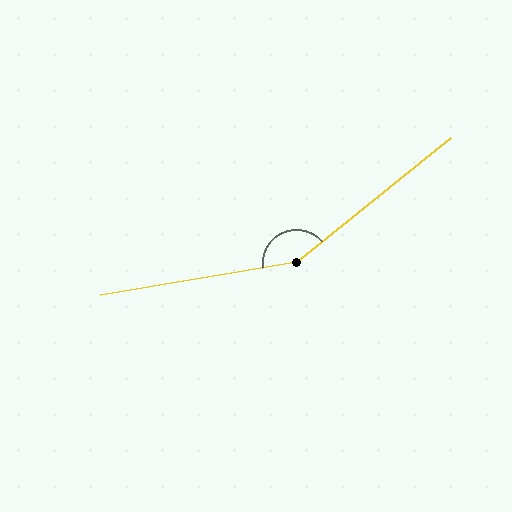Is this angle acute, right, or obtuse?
It is obtuse.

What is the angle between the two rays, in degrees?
Approximately 150 degrees.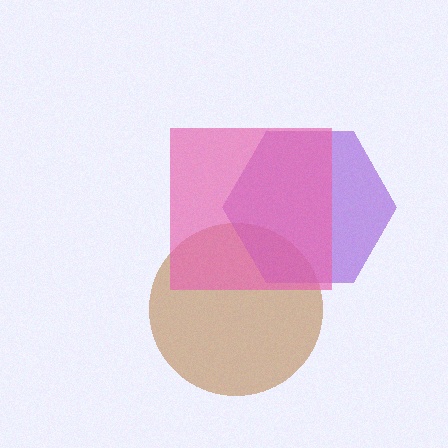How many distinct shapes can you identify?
There are 3 distinct shapes: a brown circle, a purple hexagon, a pink square.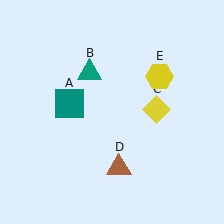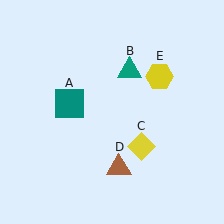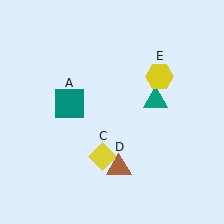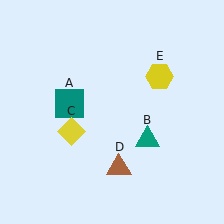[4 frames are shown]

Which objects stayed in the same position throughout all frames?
Teal square (object A) and brown triangle (object D) and yellow hexagon (object E) remained stationary.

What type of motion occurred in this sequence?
The teal triangle (object B), yellow diamond (object C) rotated clockwise around the center of the scene.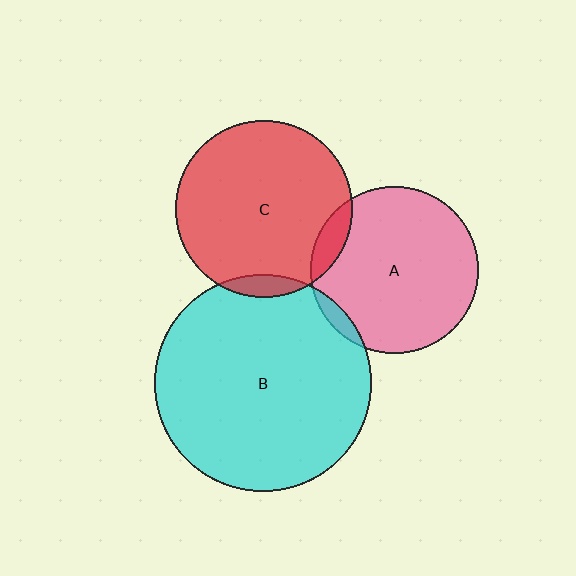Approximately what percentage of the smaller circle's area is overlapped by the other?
Approximately 5%.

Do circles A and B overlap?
Yes.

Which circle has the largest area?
Circle B (cyan).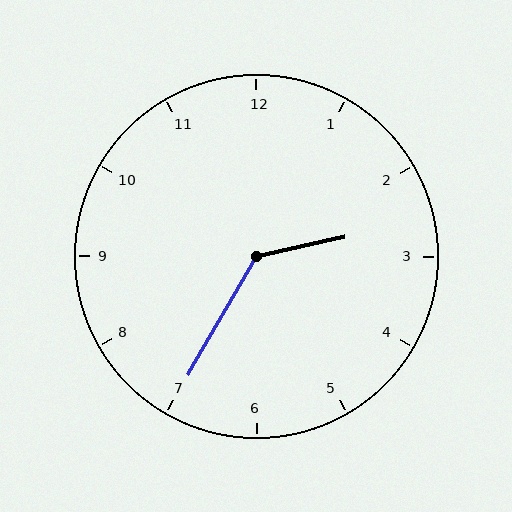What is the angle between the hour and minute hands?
Approximately 132 degrees.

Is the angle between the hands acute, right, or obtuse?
It is obtuse.